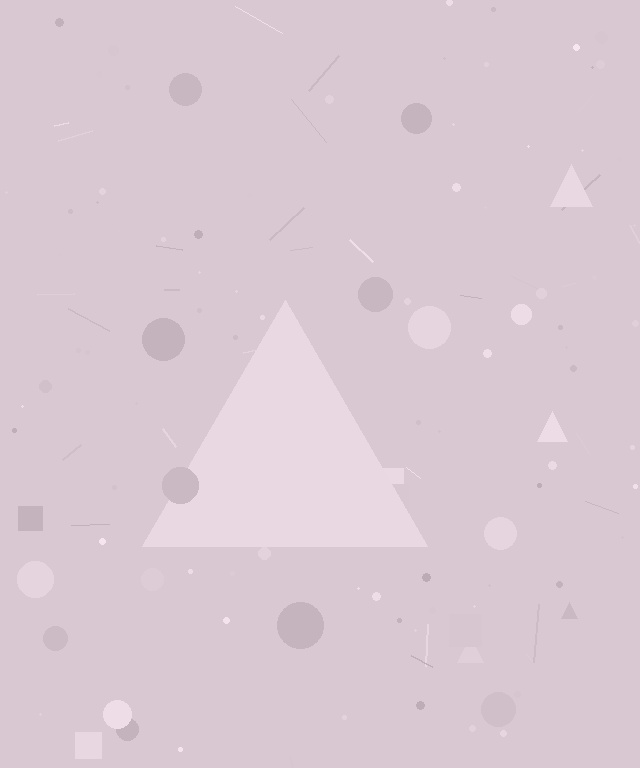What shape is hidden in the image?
A triangle is hidden in the image.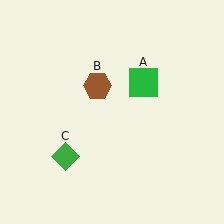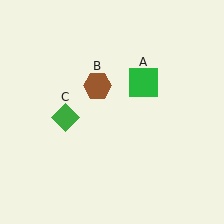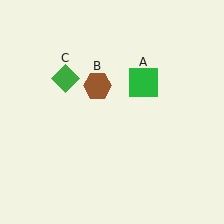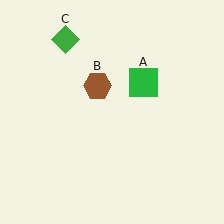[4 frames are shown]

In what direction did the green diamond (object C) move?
The green diamond (object C) moved up.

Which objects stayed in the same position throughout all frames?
Green square (object A) and brown hexagon (object B) remained stationary.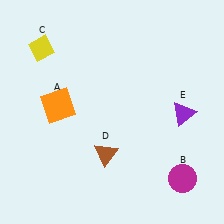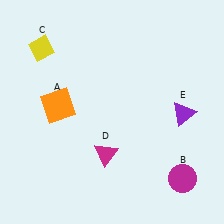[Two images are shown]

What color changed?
The triangle (D) changed from brown in Image 1 to magenta in Image 2.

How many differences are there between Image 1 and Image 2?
There is 1 difference between the two images.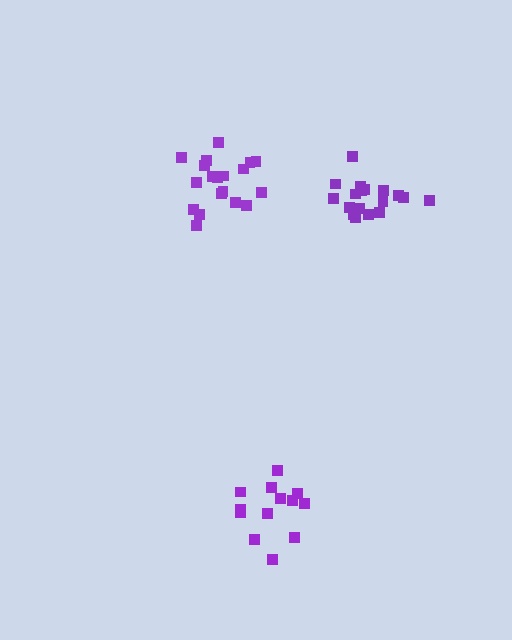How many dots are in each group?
Group 1: 13 dots, Group 2: 18 dots, Group 3: 19 dots (50 total).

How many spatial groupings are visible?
There are 3 spatial groupings.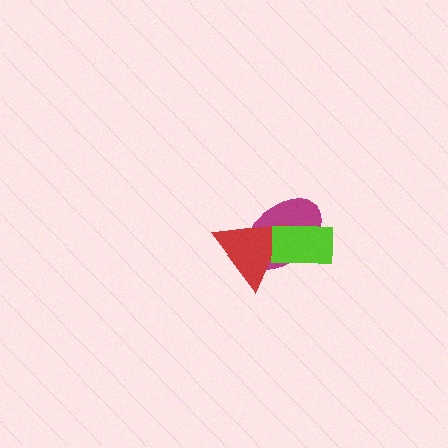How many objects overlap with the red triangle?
2 objects overlap with the red triangle.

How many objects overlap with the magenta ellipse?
2 objects overlap with the magenta ellipse.